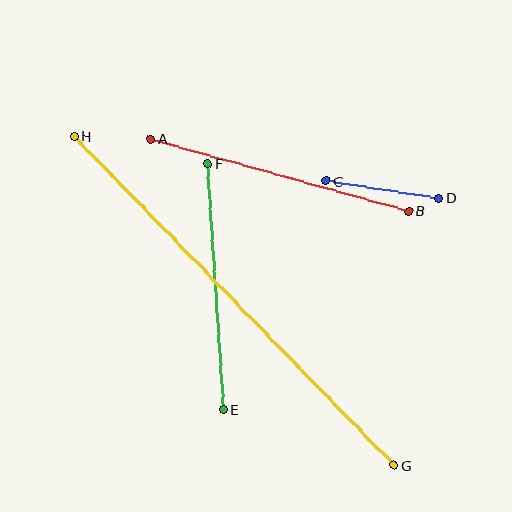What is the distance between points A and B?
The distance is approximately 268 pixels.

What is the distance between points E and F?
The distance is approximately 247 pixels.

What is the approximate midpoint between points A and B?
The midpoint is at approximately (280, 175) pixels.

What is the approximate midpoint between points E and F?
The midpoint is at approximately (215, 287) pixels.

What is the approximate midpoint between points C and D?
The midpoint is at approximately (383, 189) pixels.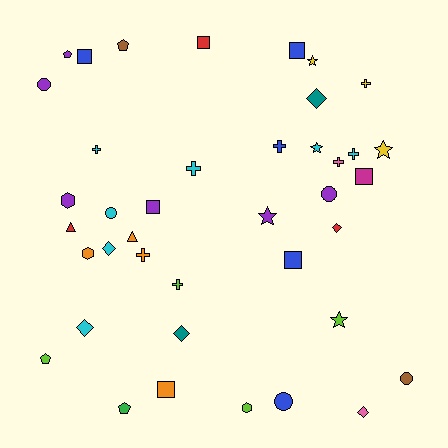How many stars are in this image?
There are 5 stars.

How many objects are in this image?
There are 40 objects.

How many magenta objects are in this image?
There is 1 magenta object.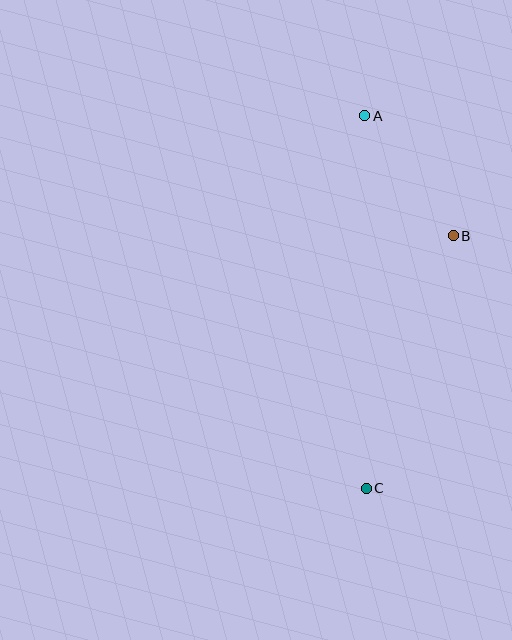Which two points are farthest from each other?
Points A and C are farthest from each other.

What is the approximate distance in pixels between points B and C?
The distance between B and C is approximately 267 pixels.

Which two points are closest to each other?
Points A and B are closest to each other.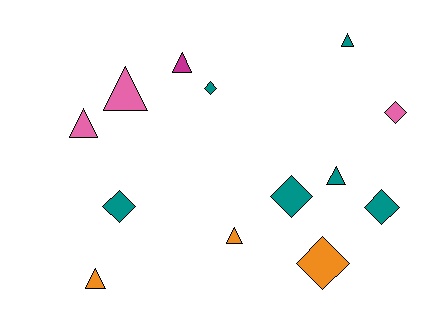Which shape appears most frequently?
Triangle, with 7 objects.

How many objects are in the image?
There are 13 objects.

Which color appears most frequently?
Teal, with 6 objects.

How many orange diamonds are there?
There is 1 orange diamond.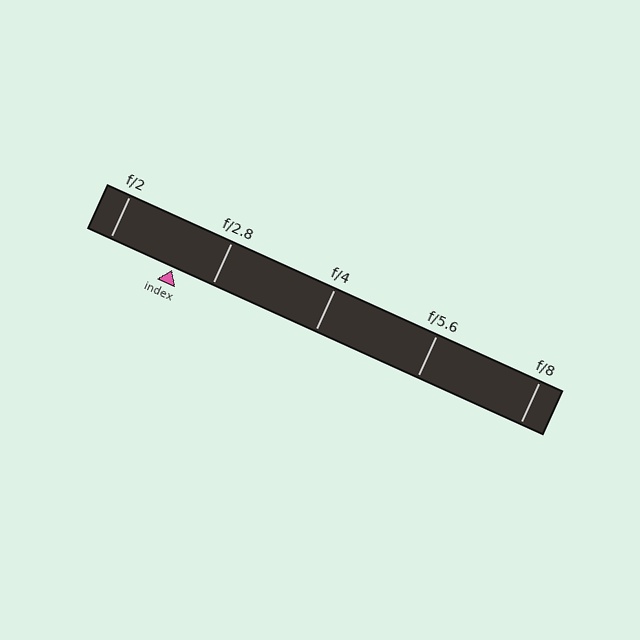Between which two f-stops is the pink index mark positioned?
The index mark is between f/2 and f/2.8.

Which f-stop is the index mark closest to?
The index mark is closest to f/2.8.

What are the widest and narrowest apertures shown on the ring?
The widest aperture shown is f/2 and the narrowest is f/8.